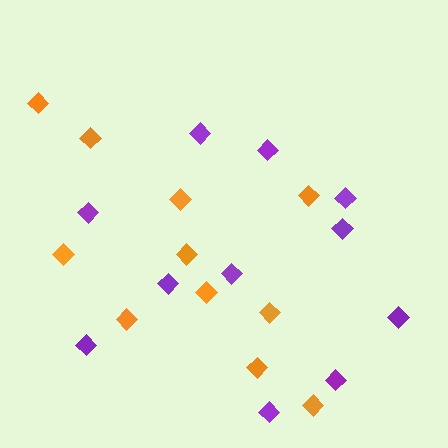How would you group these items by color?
There are 2 groups: one group of orange diamonds (11) and one group of purple diamonds (11).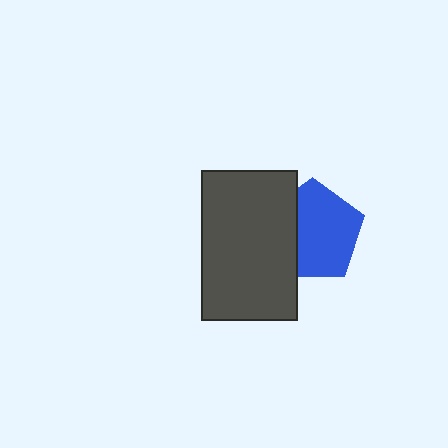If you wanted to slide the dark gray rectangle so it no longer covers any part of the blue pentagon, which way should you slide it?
Slide it left — that is the most direct way to separate the two shapes.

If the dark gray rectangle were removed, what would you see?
You would see the complete blue pentagon.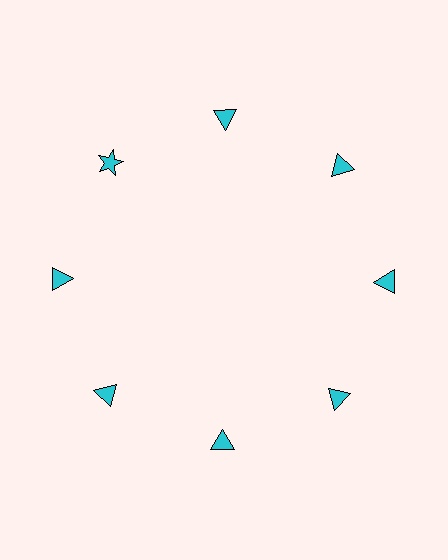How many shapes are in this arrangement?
There are 8 shapes arranged in a ring pattern.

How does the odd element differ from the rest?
It has a different shape: star instead of triangle.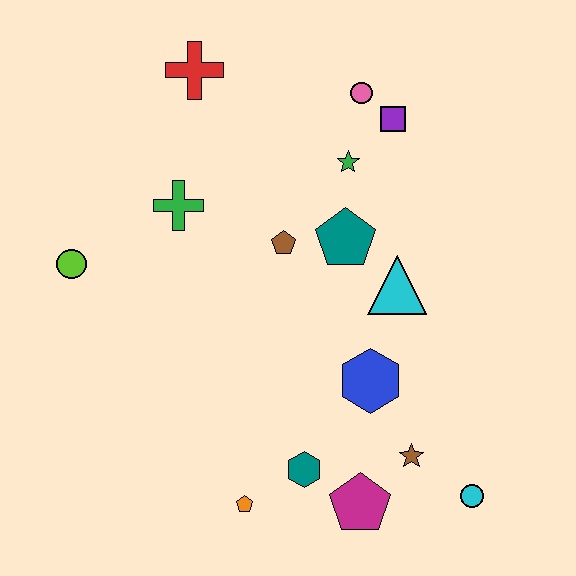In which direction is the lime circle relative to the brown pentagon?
The lime circle is to the left of the brown pentagon.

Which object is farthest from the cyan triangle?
The lime circle is farthest from the cyan triangle.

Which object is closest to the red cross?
The green cross is closest to the red cross.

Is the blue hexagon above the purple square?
No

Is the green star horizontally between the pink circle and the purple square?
No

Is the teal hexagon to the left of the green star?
Yes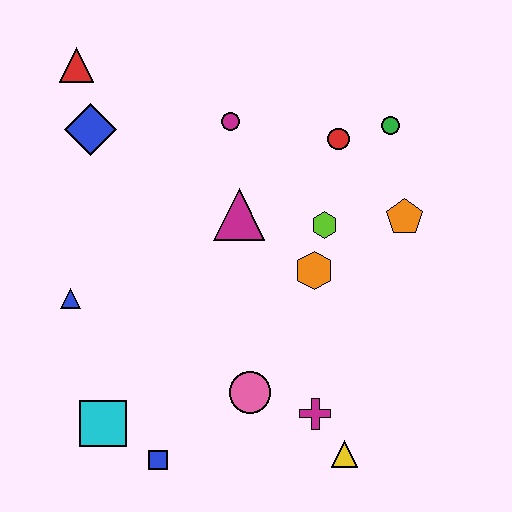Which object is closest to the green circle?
The red circle is closest to the green circle.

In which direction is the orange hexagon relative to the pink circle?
The orange hexagon is above the pink circle.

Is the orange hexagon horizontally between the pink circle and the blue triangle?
No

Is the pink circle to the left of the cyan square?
No